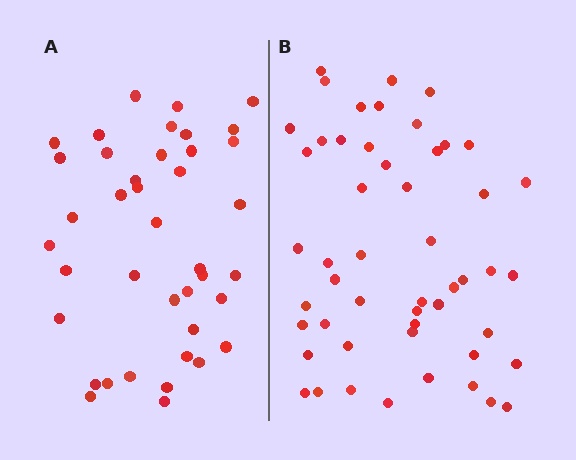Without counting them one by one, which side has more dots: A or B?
Region B (the right region) has more dots.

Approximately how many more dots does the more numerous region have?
Region B has roughly 12 or so more dots than region A.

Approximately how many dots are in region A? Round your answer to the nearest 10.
About 40 dots.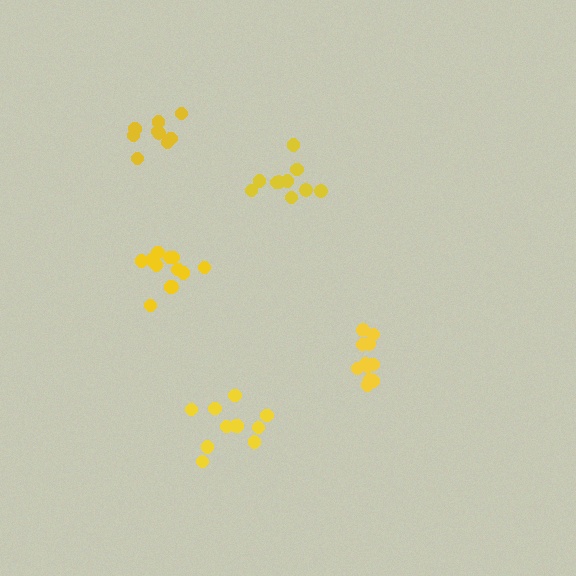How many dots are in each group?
Group 1: 10 dots, Group 2: 12 dots, Group 3: 10 dots, Group 4: 11 dots, Group 5: 11 dots (54 total).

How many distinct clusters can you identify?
There are 5 distinct clusters.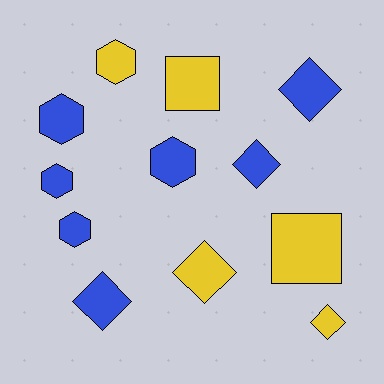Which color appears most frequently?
Blue, with 7 objects.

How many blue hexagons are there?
There are 4 blue hexagons.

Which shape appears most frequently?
Diamond, with 5 objects.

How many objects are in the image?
There are 12 objects.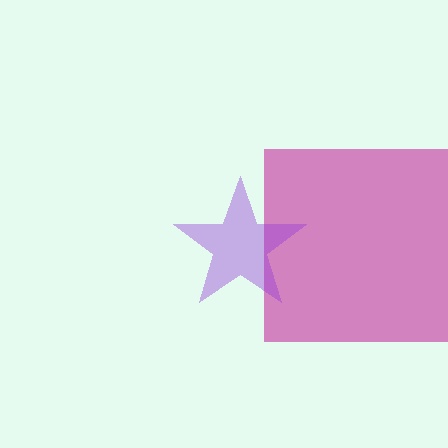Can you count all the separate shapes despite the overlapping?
Yes, there are 2 separate shapes.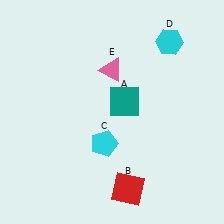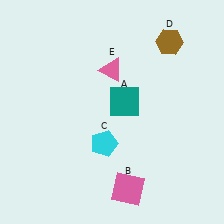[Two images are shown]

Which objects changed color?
B changed from red to pink. D changed from cyan to brown.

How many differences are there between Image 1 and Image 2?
There are 2 differences between the two images.